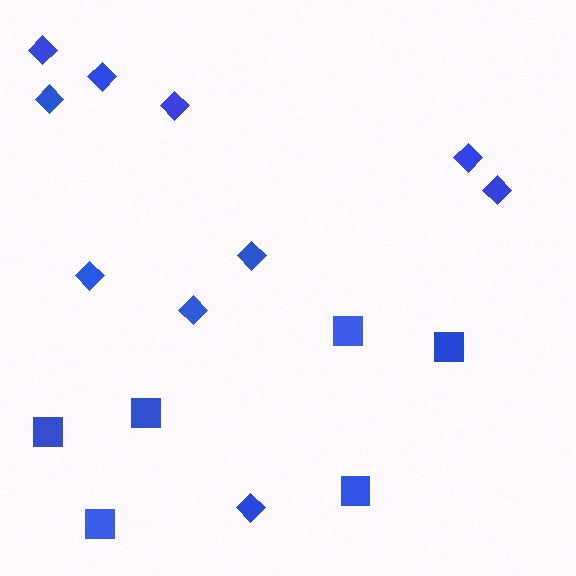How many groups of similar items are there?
There are 2 groups: one group of squares (6) and one group of diamonds (10).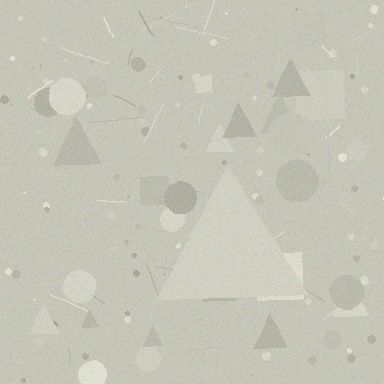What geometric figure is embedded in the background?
A triangle is embedded in the background.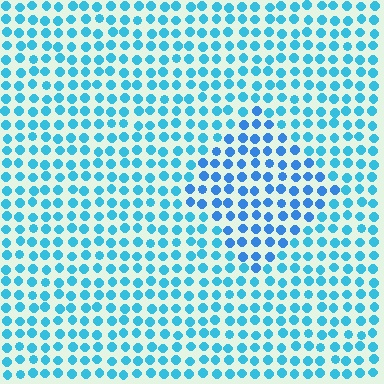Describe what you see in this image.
The image is filled with small cyan elements in a uniform arrangement. A diamond-shaped region is visible where the elements are tinted to a slightly different hue, forming a subtle color boundary.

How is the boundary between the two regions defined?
The boundary is defined purely by a slight shift in hue (about 21 degrees). Spacing, size, and orientation are identical on both sides.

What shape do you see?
I see a diamond.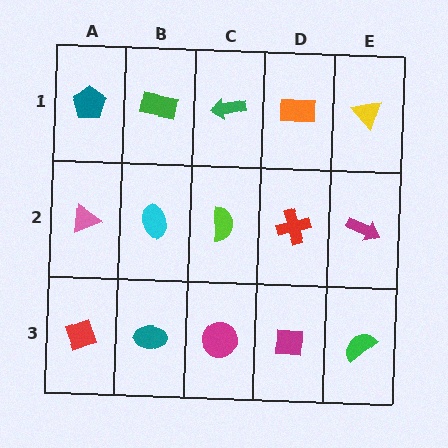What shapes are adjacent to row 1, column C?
A lime semicircle (row 2, column C), a green rectangle (row 1, column B), an orange rectangle (row 1, column D).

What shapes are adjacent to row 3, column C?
A lime semicircle (row 2, column C), a teal ellipse (row 3, column B), a magenta square (row 3, column D).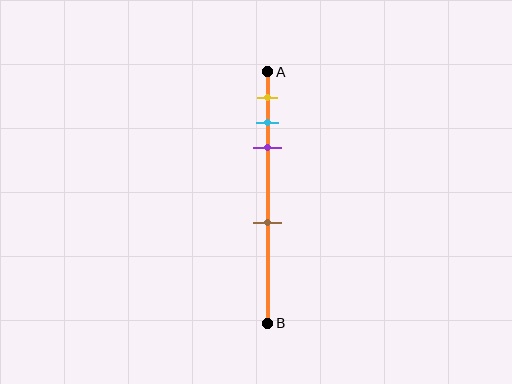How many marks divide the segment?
There are 4 marks dividing the segment.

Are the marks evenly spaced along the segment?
No, the marks are not evenly spaced.